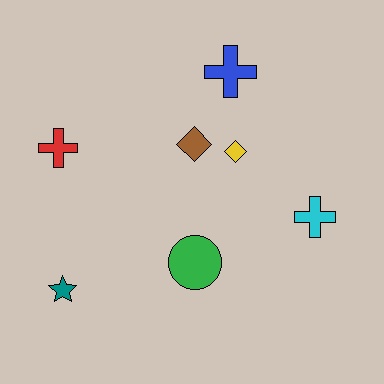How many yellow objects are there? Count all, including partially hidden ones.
There is 1 yellow object.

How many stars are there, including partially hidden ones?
There is 1 star.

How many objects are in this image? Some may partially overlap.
There are 7 objects.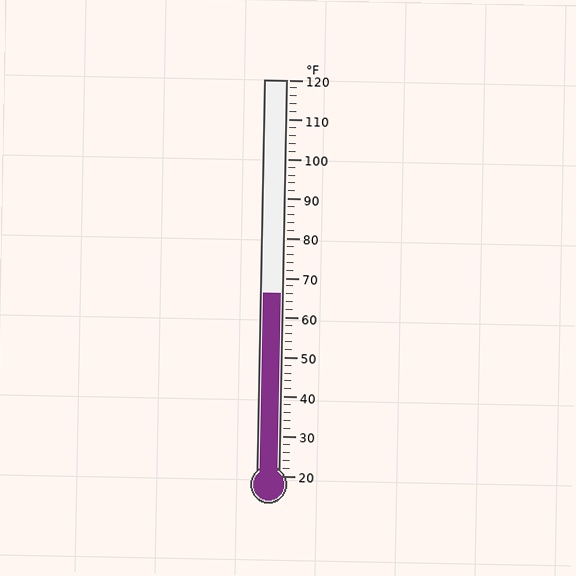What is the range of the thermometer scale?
The thermometer scale ranges from 20°F to 120°F.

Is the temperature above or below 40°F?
The temperature is above 40°F.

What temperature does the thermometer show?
The thermometer shows approximately 66°F.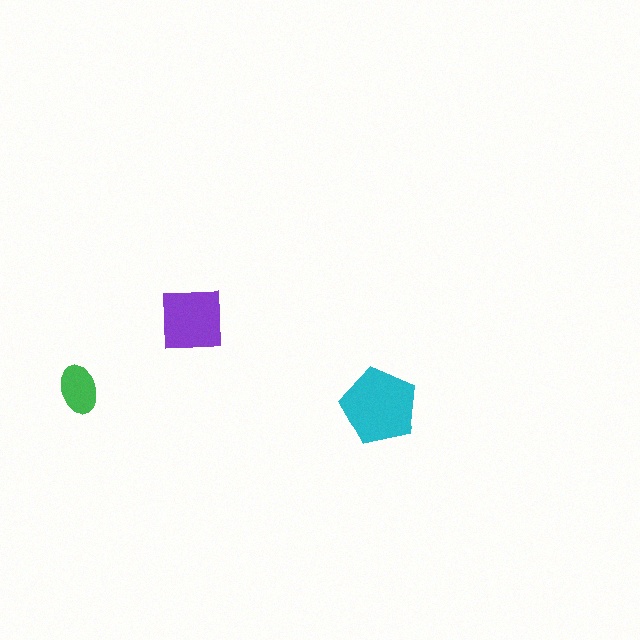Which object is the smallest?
The green ellipse.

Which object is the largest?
The cyan pentagon.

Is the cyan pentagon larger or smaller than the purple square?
Larger.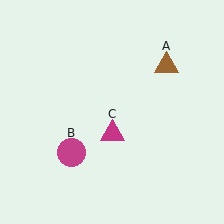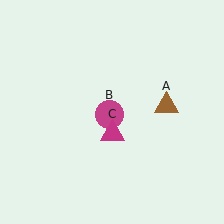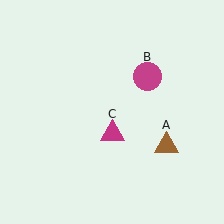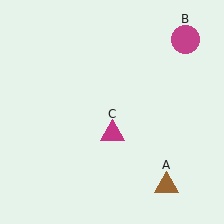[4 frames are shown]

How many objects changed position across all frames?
2 objects changed position: brown triangle (object A), magenta circle (object B).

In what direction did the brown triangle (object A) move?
The brown triangle (object A) moved down.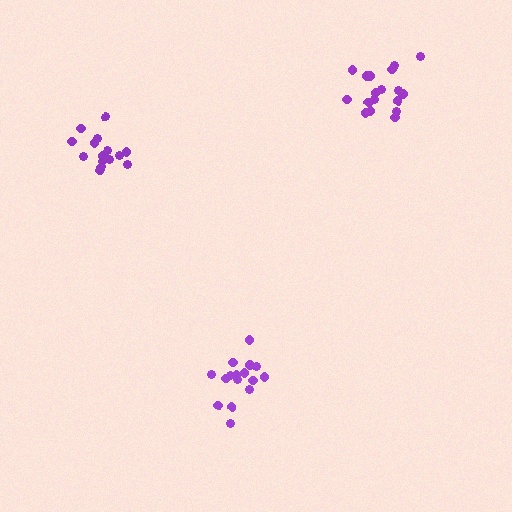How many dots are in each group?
Group 1: 18 dots, Group 2: 16 dots, Group 3: 15 dots (49 total).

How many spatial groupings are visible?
There are 3 spatial groupings.